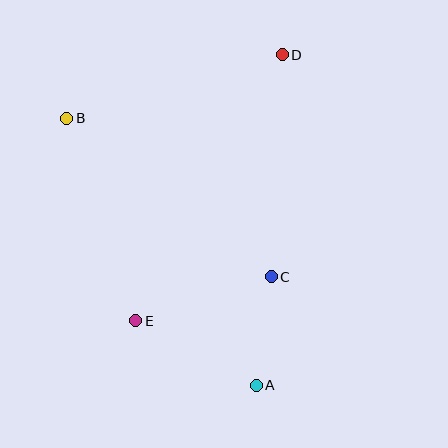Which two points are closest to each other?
Points A and C are closest to each other.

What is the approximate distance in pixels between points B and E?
The distance between B and E is approximately 214 pixels.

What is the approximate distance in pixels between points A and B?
The distance between A and B is approximately 328 pixels.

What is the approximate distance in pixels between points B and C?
The distance between B and C is approximately 259 pixels.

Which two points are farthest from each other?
Points A and D are farthest from each other.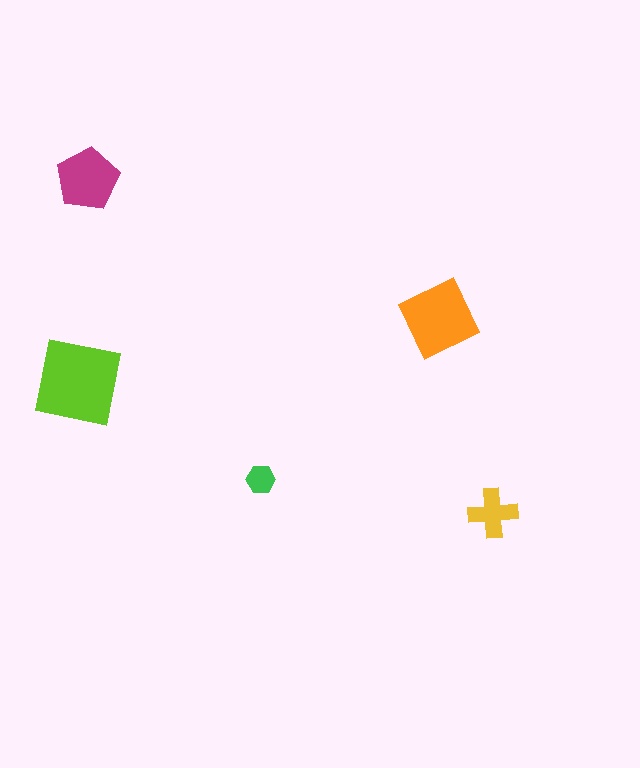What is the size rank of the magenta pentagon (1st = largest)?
3rd.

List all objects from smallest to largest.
The green hexagon, the yellow cross, the magenta pentagon, the orange diamond, the lime square.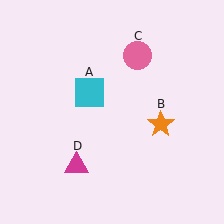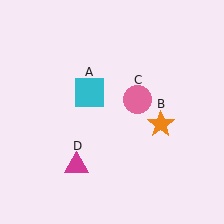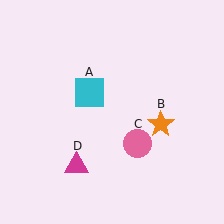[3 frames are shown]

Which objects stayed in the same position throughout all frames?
Cyan square (object A) and orange star (object B) and magenta triangle (object D) remained stationary.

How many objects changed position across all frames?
1 object changed position: pink circle (object C).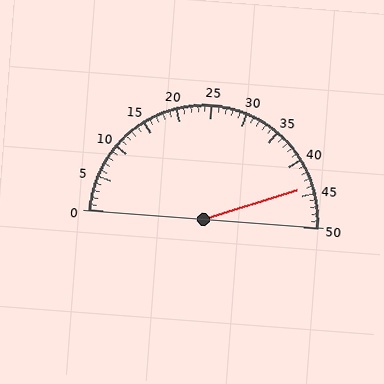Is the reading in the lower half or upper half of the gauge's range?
The reading is in the upper half of the range (0 to 50).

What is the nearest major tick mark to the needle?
The nearest major tick mark is 45.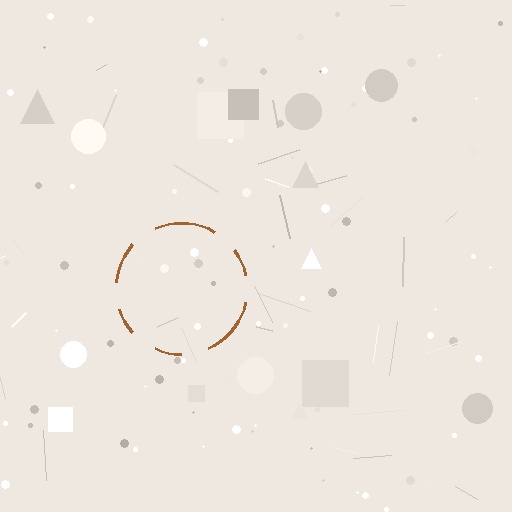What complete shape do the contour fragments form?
The contour fragments form a circle.